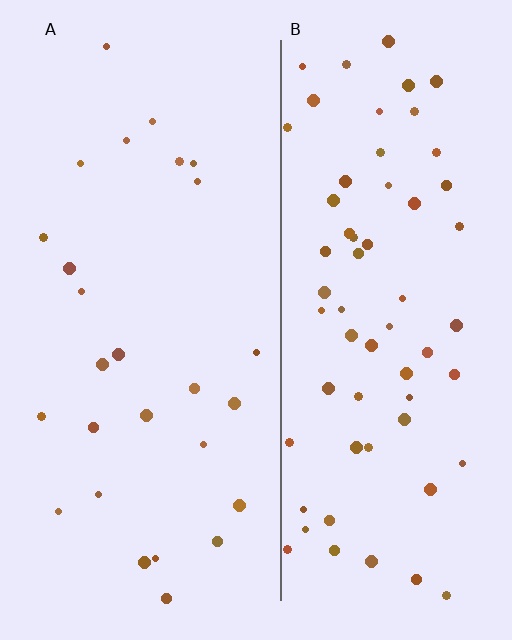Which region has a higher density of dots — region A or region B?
B (the right).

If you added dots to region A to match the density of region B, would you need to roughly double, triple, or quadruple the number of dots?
Approximately double.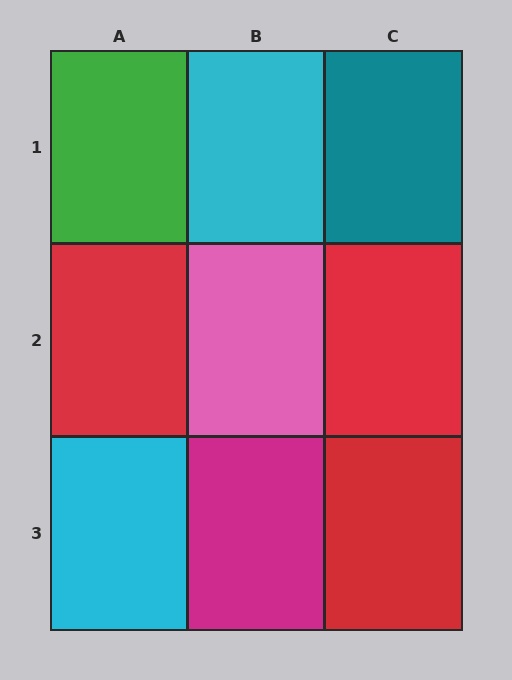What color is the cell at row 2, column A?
Red.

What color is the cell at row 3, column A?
Cyan.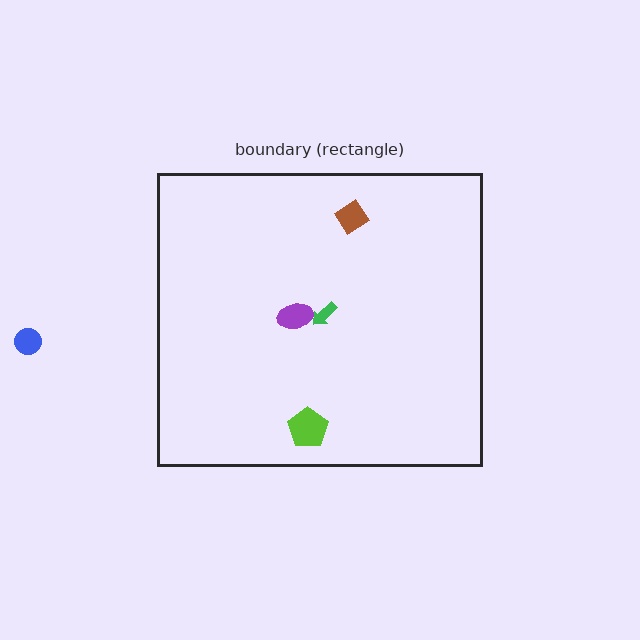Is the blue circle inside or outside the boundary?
Outside.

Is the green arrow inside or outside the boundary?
Inside.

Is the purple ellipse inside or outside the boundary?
Inside.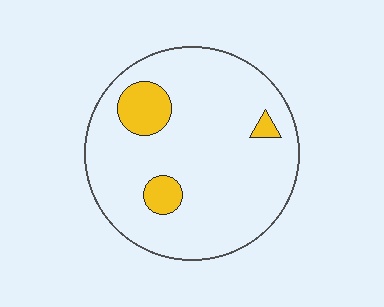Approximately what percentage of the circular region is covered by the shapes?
Approximately 10%.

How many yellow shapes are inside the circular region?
3.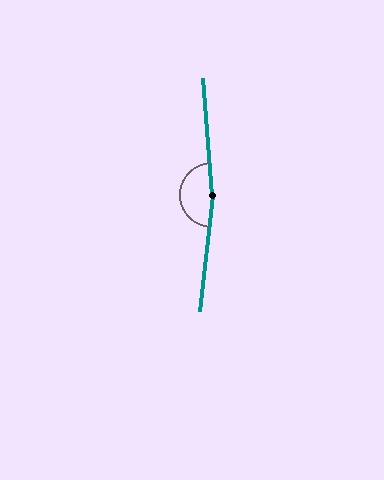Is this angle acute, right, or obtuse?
It is obtuse.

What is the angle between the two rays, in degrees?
Approximately 169 degrees.